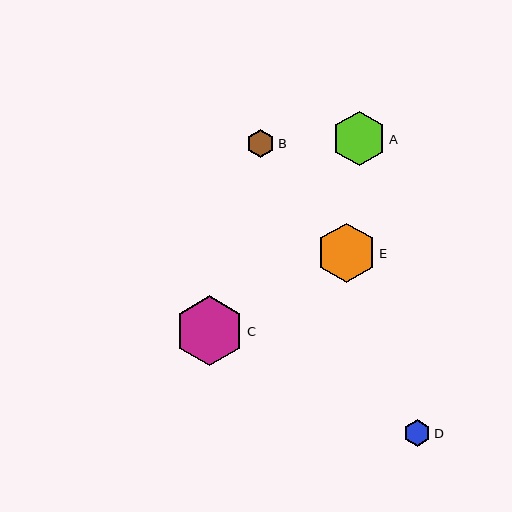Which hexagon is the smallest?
Hexagon D is the smallest with a size of approximately 27 pixels.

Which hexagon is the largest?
Hexagon C is the largest with a size of approximately 70 pixels.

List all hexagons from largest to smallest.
From largest to smallest: C, E, A, B, D.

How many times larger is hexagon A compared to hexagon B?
Hexagon A is approximately 1.9 times the size of hexagon B.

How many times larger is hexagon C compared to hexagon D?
Hexagon C is approximately 2.6 times the size of hexagon D.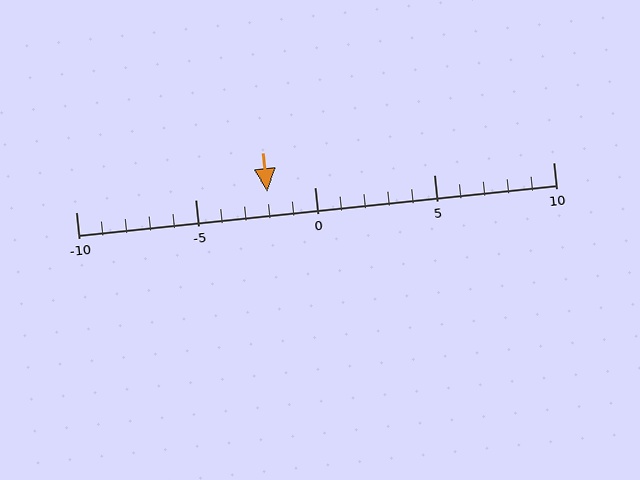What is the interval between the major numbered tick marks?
The major tick marks are spaced 5 units apart.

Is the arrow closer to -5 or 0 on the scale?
The arrow is closer to 0.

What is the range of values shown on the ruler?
The ruler shows values from -10 to 10.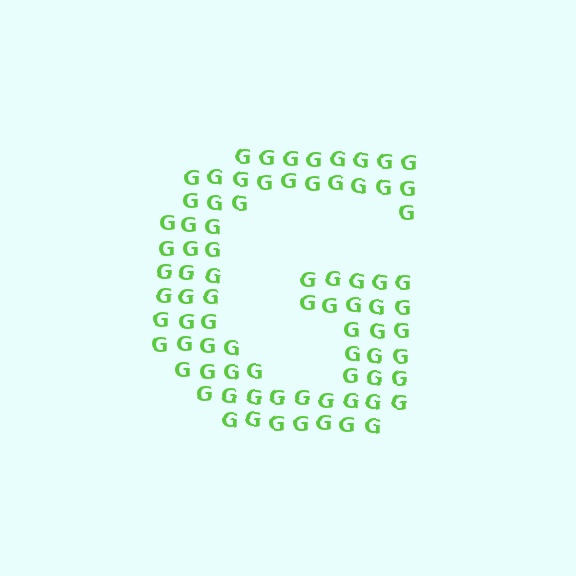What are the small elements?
The small elements are letter G's.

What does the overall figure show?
The overall figure shows the letter G.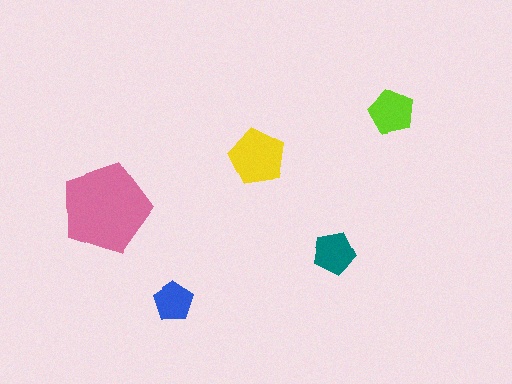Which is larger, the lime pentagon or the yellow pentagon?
The yellow one.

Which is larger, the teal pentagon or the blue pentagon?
The teal one.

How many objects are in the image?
There are 5 objects in the image.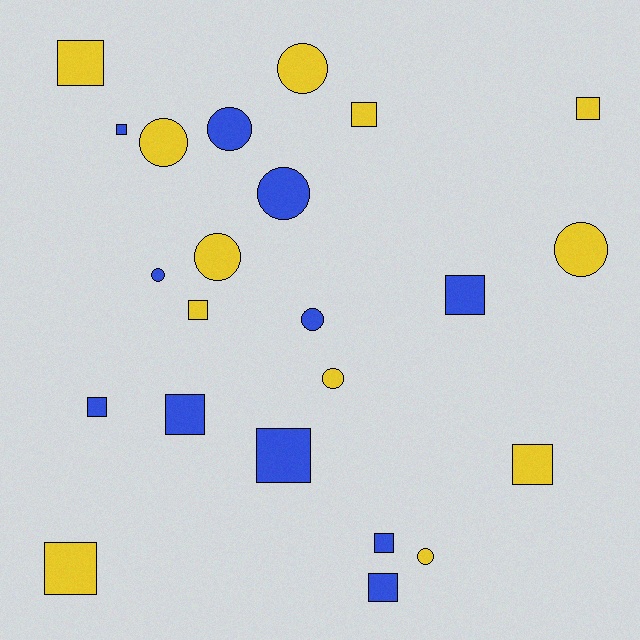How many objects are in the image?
There are 23 objects.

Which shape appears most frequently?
Square, with 13 objects.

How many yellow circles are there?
There are 6 yellow circles.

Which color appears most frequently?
Yellow, with 12 objects.